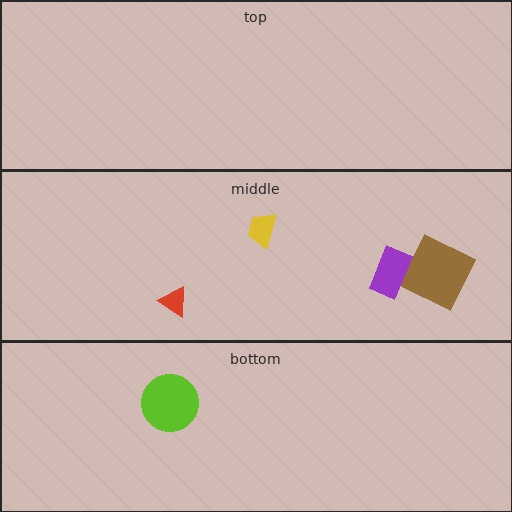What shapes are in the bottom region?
The lime circle.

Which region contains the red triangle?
The middle region.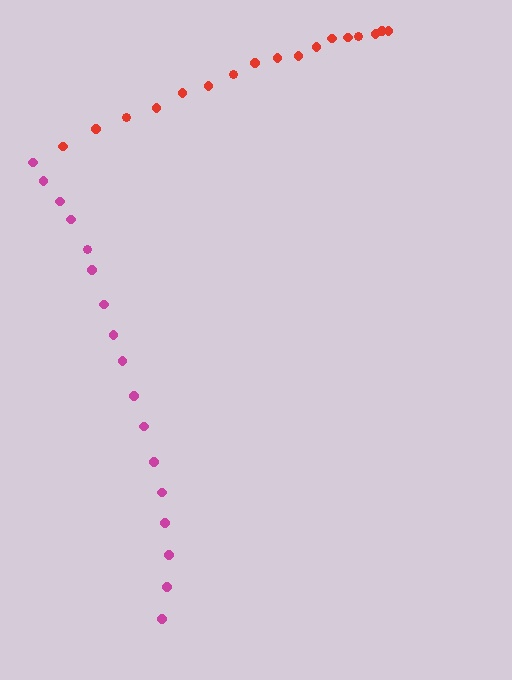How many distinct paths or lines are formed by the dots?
There are 2 distinct paths.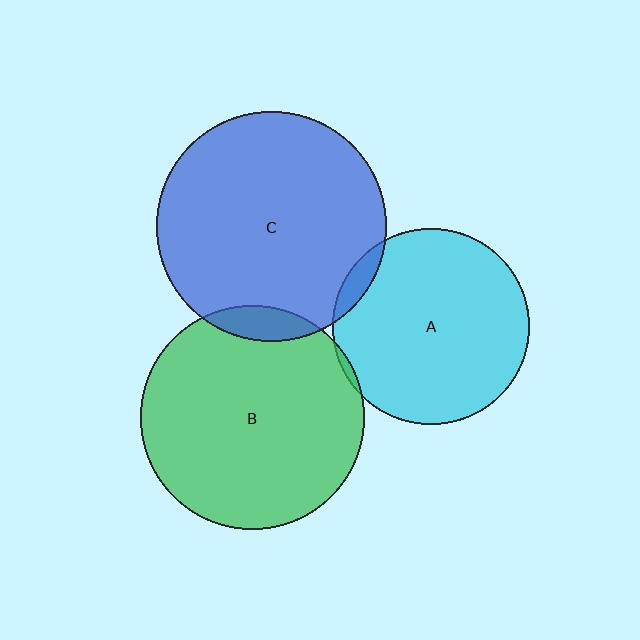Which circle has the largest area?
Circle C (blue).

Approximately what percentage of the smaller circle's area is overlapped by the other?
Approximately 5%.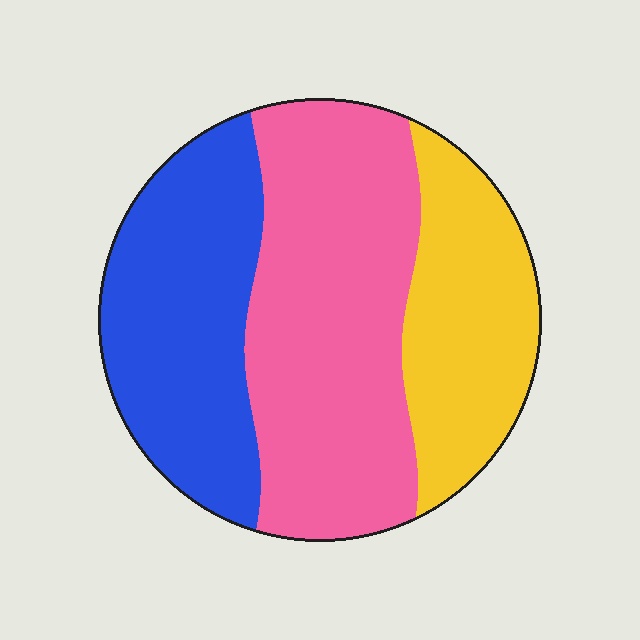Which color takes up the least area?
Yellow, at roughly 25%.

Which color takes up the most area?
Pink, at roughly 45%.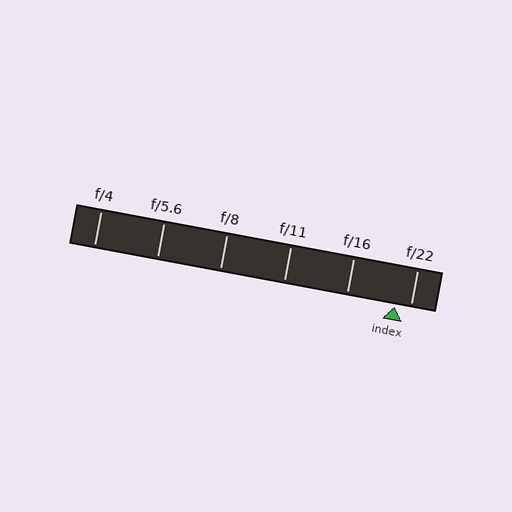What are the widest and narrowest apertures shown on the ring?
The widest aperture shown is f/4 and the narrowest is f/22.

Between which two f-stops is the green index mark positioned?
The index mark is between f/16 and f/22.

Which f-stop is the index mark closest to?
The index mark is closest to f/22.